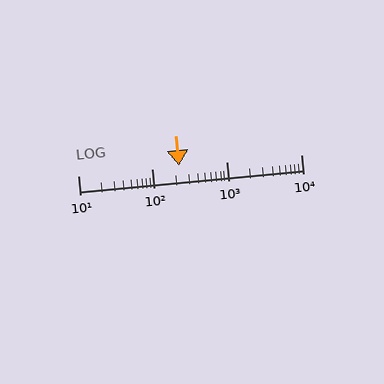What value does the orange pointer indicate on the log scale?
The pointer indicates approximately 230.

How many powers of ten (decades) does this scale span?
The scale spans 3 decades, from 10 to 10000.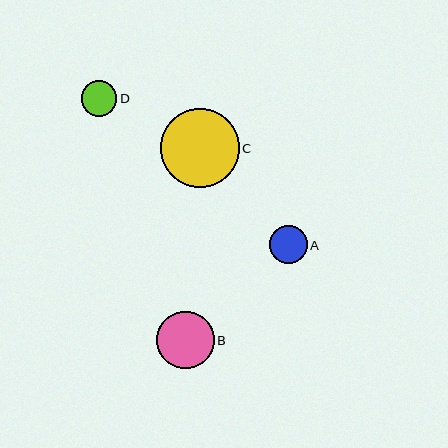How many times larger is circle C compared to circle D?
Circle C is approximately 2.2 times the size of circle D.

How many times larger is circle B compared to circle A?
Circle B is approximately 1.5 times the size of circle A.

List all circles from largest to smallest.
From largest to smallest: C, B, A, D.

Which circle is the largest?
Circle C is the largest with a size of approximately 79 pixels.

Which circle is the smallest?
Circle D is the smallest with a size of approximately 36 pixels.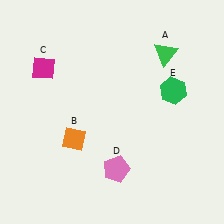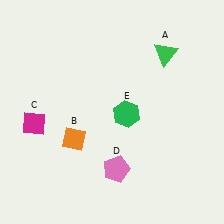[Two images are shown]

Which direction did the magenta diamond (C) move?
The magenta diamond (C) moved down.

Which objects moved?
The objects that moved are: the magenta diamond (C), the green hexagon (E).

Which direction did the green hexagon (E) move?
The green hexagon (E) moved left.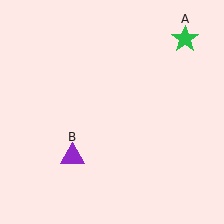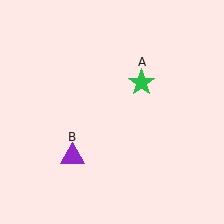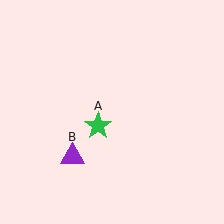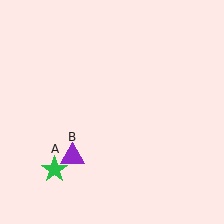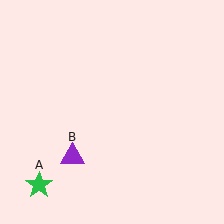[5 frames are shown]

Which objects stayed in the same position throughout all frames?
Purple triangle (object B) remained stationary.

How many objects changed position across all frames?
1 object changed position: green star (object A).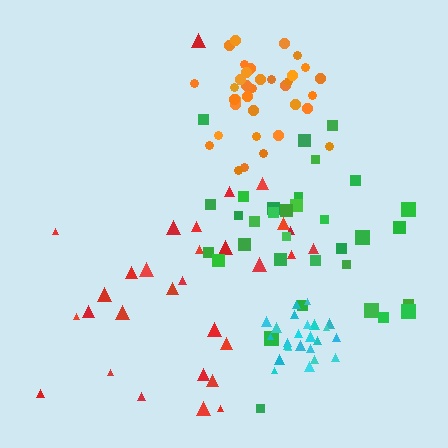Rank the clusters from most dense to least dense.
cyan, orange, green, red.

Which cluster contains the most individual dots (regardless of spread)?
Orange (35).